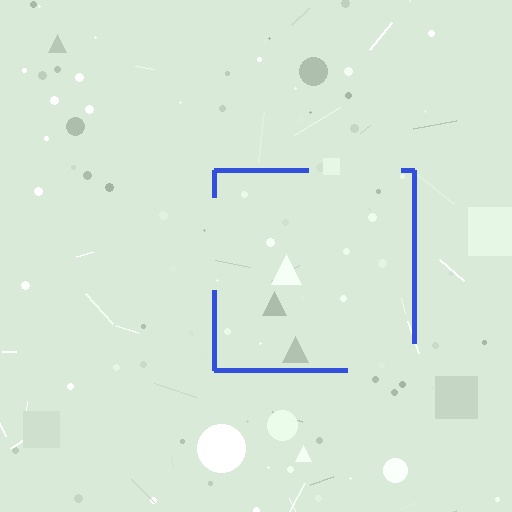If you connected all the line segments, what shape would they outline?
They would outline a square.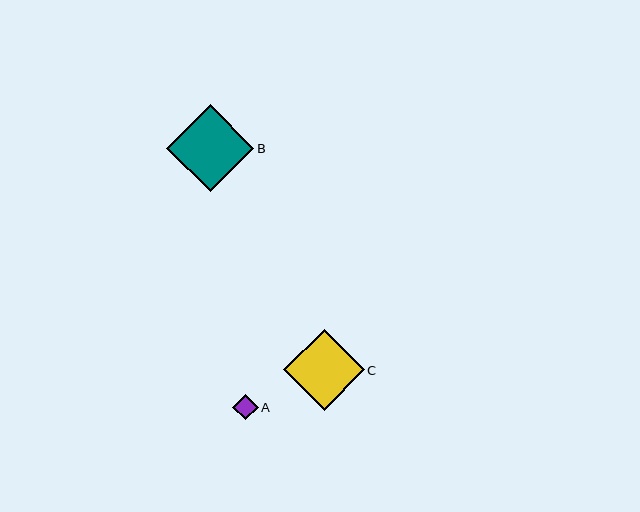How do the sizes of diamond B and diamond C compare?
Diamond B and diamond C are approximately the same size.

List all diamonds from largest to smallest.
From largest to smallest: B, C, A.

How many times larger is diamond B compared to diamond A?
Diamond B is approximately 3.5 times the size of diamond A.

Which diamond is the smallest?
Diamond A is the smallest with a size of approximately 25 pixels.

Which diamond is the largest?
Diamond B is the largest with a size of approximately 87 pixels.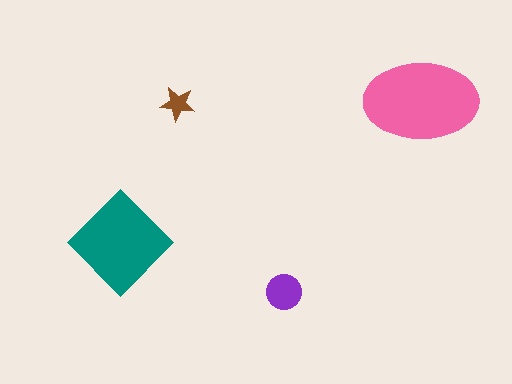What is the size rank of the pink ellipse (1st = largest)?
1st.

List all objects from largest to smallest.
The pink ellipse, the teal diamond, the purple circle, the brown star.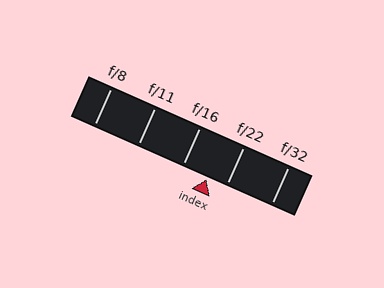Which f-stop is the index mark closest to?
The index mark is closest to f/22.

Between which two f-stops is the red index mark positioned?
The index mark is between f/16 and f/22.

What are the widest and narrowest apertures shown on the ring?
The widest aperture shown is f/8 and the narrowest is f/32.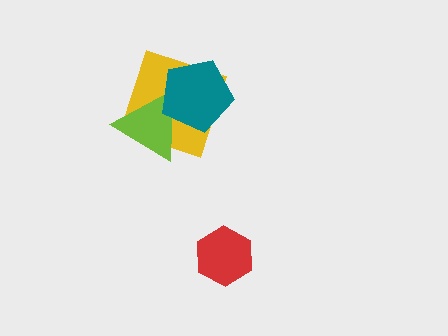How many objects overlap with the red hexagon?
0 objects overlap with the red hexagon.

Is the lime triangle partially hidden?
Yes, it is partially covered by another shape.